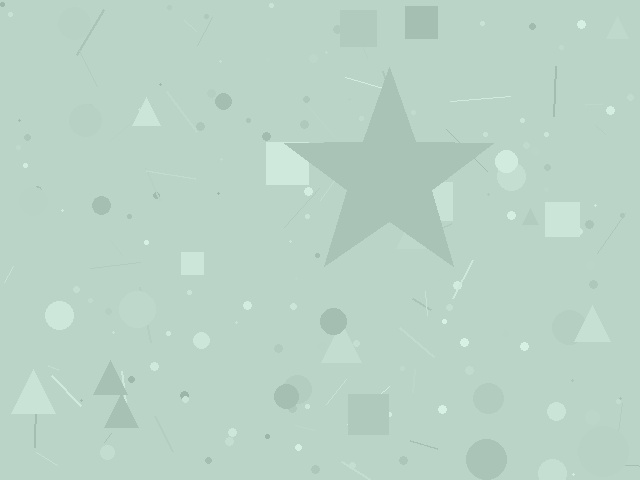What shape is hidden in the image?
A star is hidden in the image.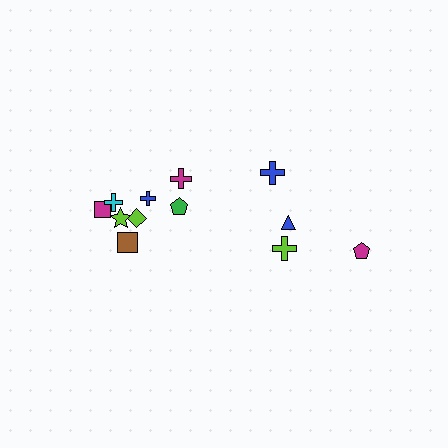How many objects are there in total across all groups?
There are 12 objects.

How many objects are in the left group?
There are 8 objects.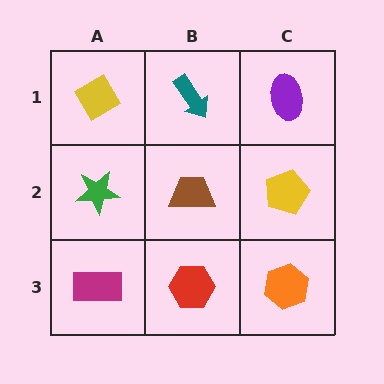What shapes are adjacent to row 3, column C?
A yellow pentagon (row 2, column C), a red hexagon (row 3, column B).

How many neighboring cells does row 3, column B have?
3.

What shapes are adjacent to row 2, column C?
A purple ellipse (row 1, column C), an orange hexagon (row 3, column C), a brown trapezoid (row 2, column B).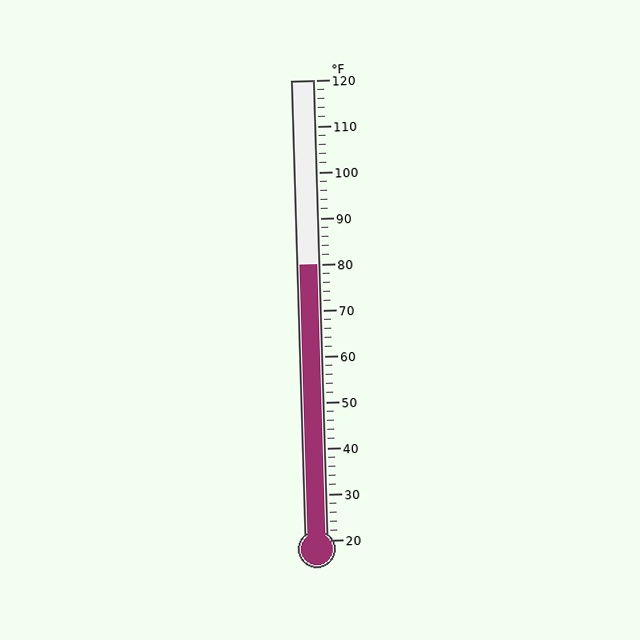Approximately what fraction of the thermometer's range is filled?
The thermometer is filled to approximately 60% of its range.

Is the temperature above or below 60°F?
The temperature is above 60°F.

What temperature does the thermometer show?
The thermometer shows approximately 80°F.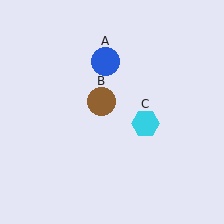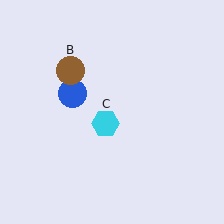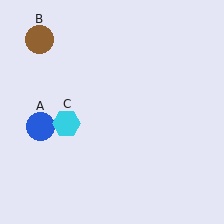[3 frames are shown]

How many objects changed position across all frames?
3 objects changed position: blue circle (object A), brown circle (object B), cyan hexagon (object C).